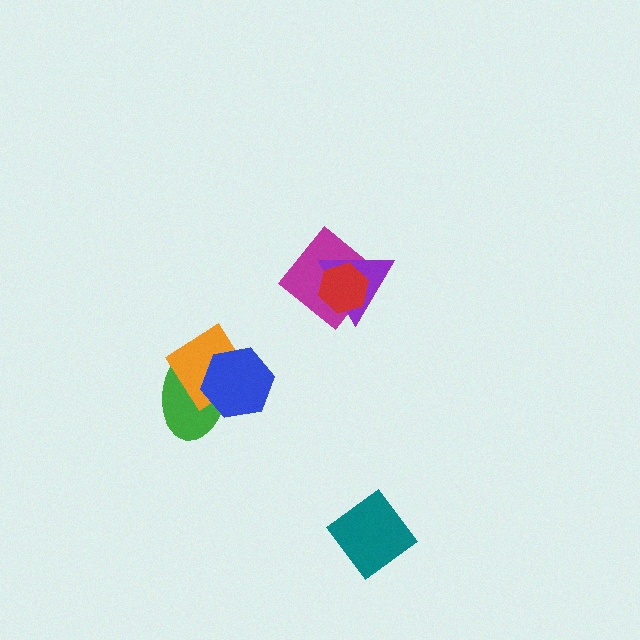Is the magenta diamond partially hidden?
Yes, it is partially covered by another shape.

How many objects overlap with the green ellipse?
2 objects overlap with the green ellipse.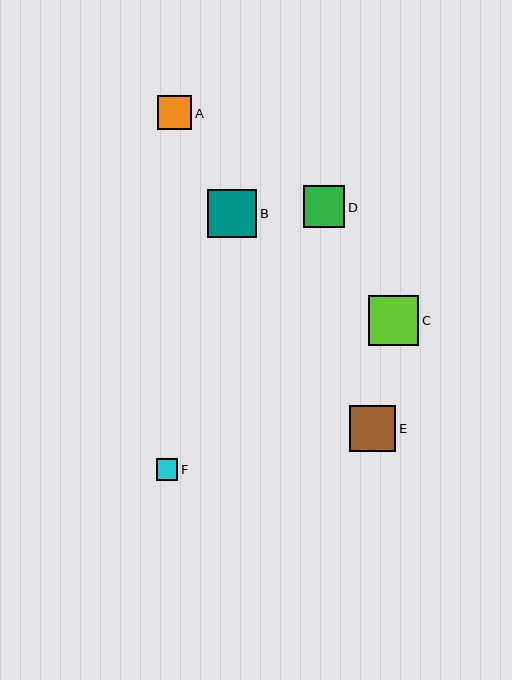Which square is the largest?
Square C is the largest with a size of approximately 50 pixels.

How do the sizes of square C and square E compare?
Square C and square E are approximately the same size.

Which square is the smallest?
Square F is the smallest with a size of approximately 22 pixels.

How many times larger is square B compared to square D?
Square B is approximately 1.2 times the size of square D.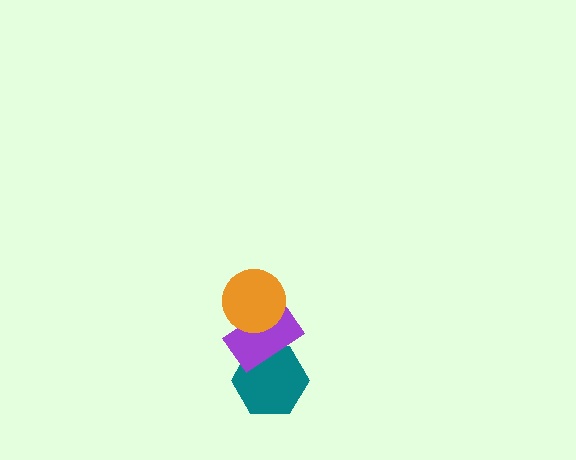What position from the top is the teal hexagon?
The teal hexagon is 3rd from the top.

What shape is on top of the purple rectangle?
The orange circle is on top of the purple rectangle.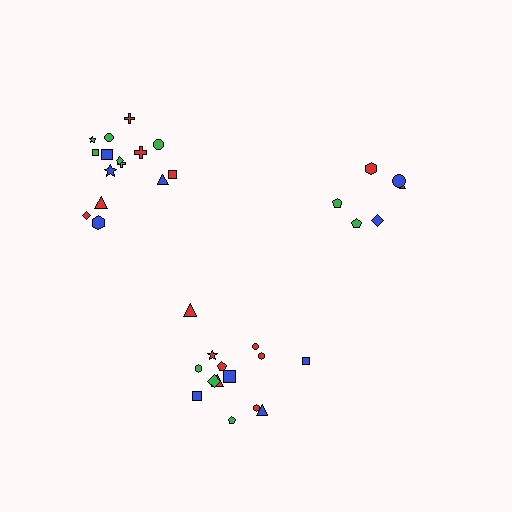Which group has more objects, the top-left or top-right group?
The top-left group.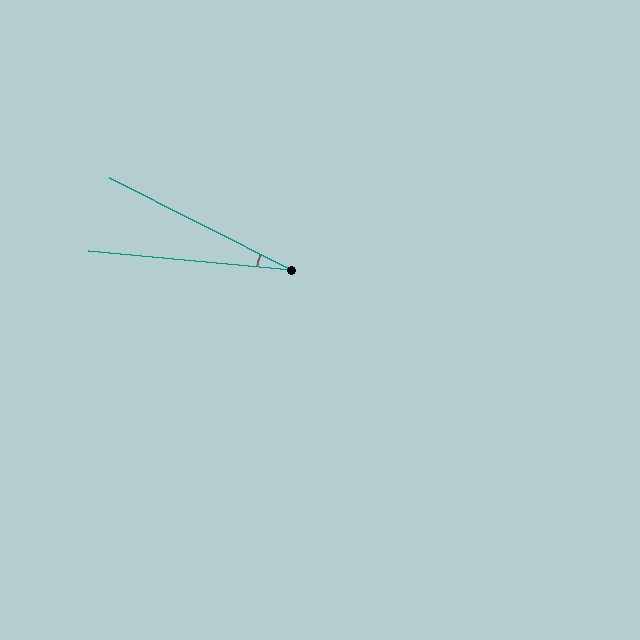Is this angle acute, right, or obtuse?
It is acute.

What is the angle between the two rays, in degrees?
Approximately 21 degrees.